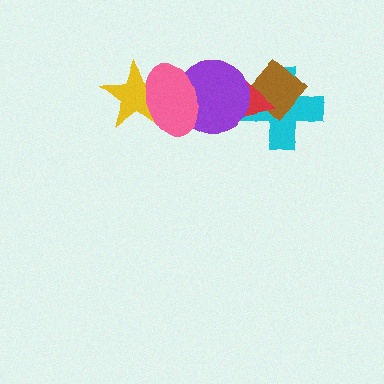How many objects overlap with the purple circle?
2 objects overlap with the purple circle.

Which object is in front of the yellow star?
The pink ellipse is in front of the yellow star.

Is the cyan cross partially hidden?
Yes, it is partially covered by another shape.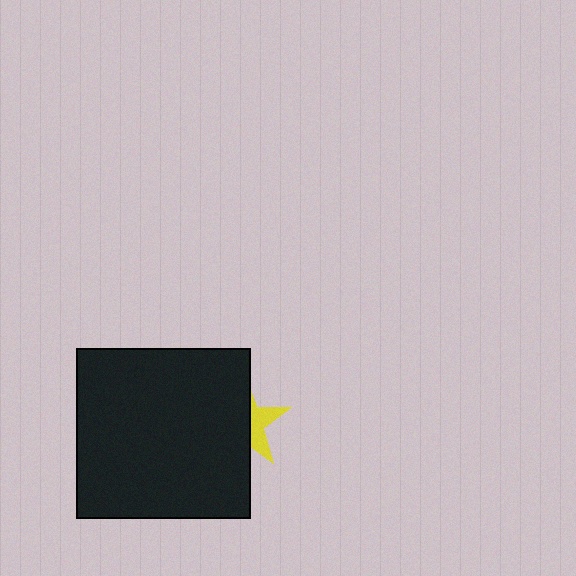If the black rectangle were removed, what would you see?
You would see the complete yellow star.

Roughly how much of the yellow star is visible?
A small part of it is visible (roughly 35%).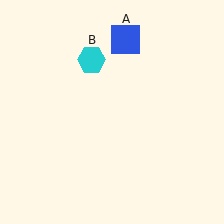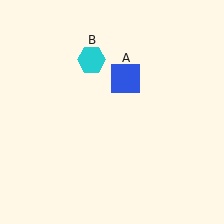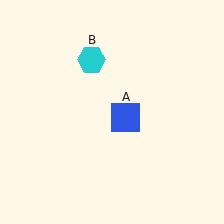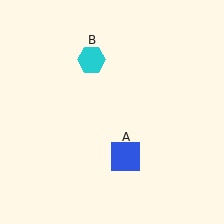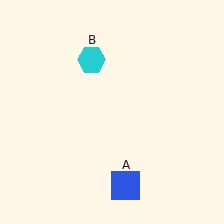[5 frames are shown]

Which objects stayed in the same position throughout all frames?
Cyan hexagon (object B) remained stationary.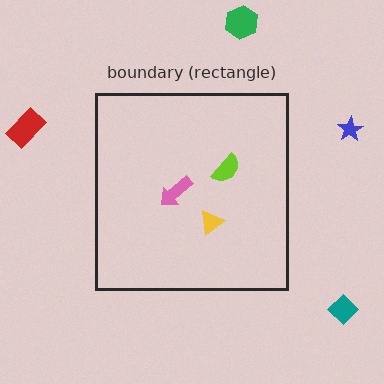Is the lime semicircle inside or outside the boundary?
Inside.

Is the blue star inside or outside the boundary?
Outside.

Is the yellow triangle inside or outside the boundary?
Inside.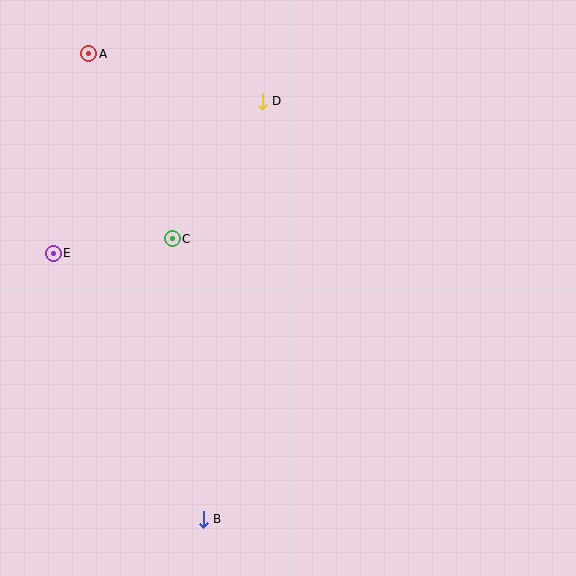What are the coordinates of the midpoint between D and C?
The midpoint between D and C is at (217, 170).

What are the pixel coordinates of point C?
Point C is at (172, 239).